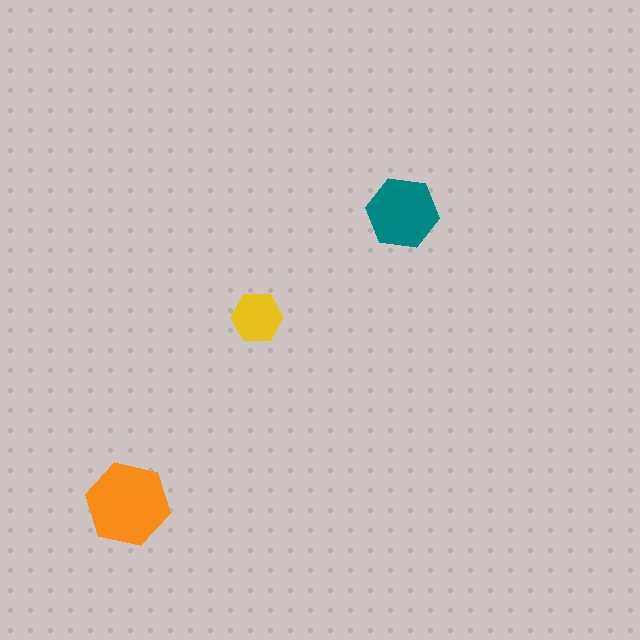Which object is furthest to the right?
The teal hexagon is rightmost.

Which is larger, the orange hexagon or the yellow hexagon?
The orange one.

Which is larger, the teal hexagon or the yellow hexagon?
The teal one.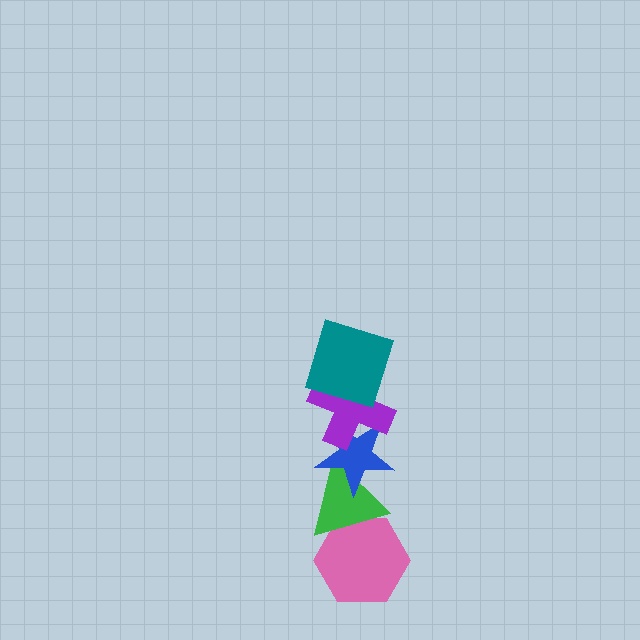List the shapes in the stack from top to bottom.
From top to bottom: the teal square, the purple cross, the blue star, the green triangle, the pink hexagon.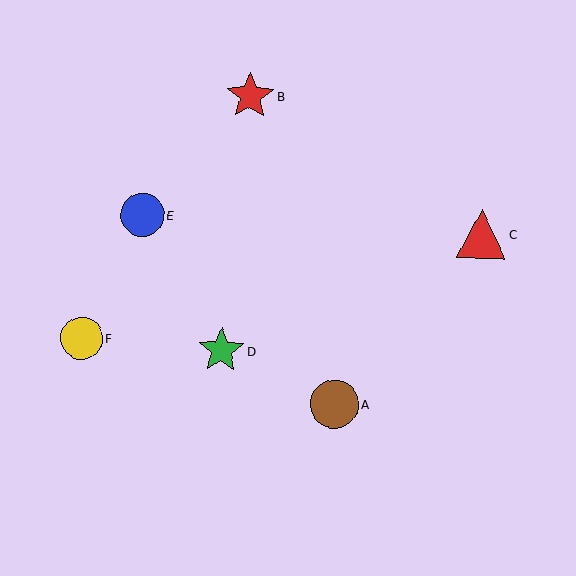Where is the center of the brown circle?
The center of the brown circle is at (334, 404).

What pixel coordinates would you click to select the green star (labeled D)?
Click at (221, 350) to select the green star D.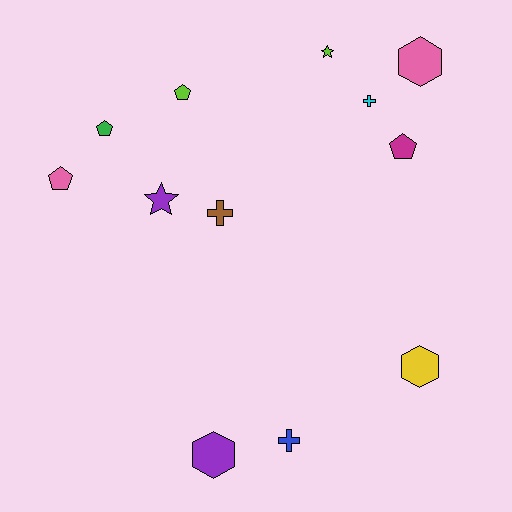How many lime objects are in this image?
There are 2 lime objects.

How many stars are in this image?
There are 2 stars.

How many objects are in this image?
There are 12 objects.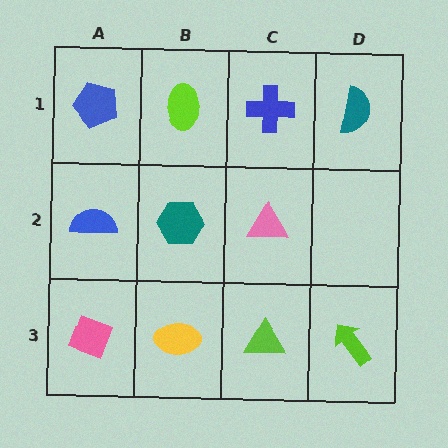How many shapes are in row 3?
4 shapes.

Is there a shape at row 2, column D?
No, that cell is empty.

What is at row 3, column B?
A yellow ellipse.